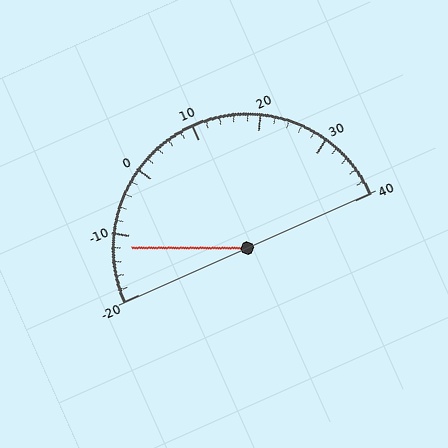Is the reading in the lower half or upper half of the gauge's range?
The reading is in the lower half of the range (-20 to 40).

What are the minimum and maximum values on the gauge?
The gauge ranges from -20 to 40.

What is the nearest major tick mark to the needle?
The nearest major tick mark is -10.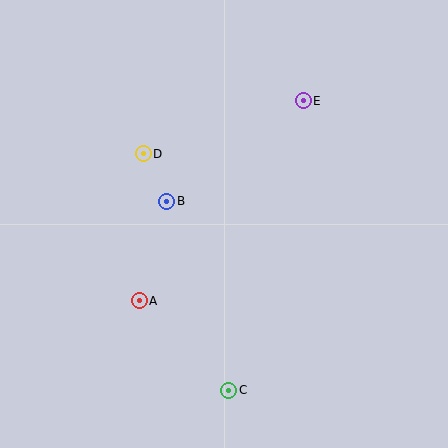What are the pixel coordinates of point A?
Point A is at (139, 301).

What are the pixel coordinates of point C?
Point C is at (229, 390).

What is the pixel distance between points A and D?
The distance between A and D is 147 pixels.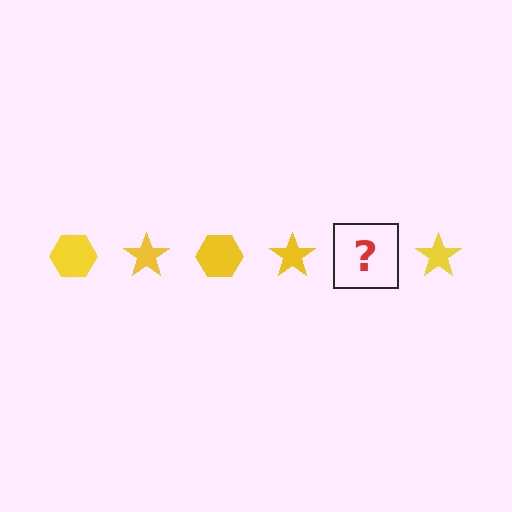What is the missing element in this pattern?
The missing element is a yellow hexagon.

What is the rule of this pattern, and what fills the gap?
The rule is that the pattern cycles through hexagon, star shapes in yellow. The gap should be filled with a yellow hexagon.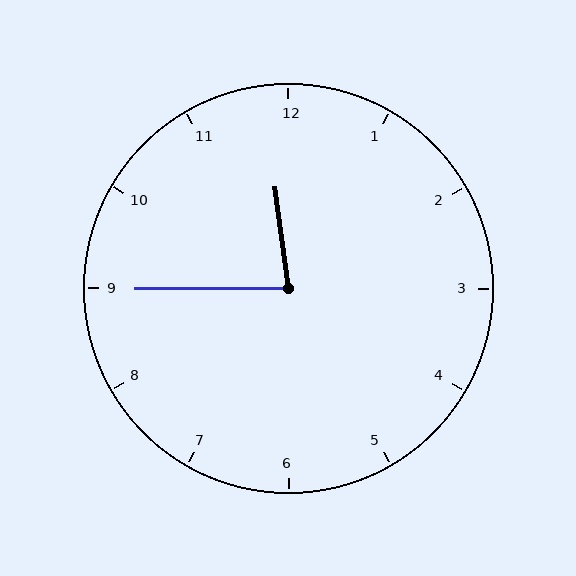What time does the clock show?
11:45.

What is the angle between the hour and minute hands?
Approximately 82 degrees.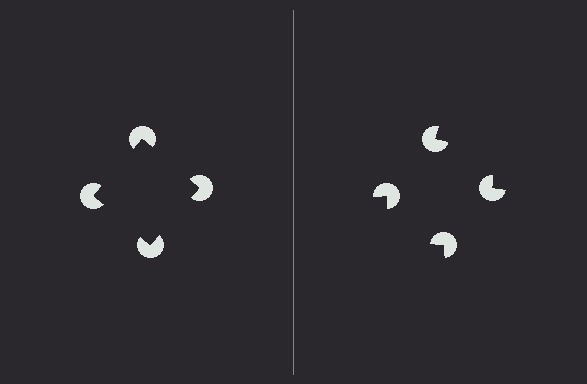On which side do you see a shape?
An illusory square appears on the left side. On the right side the wedge cuts are rotated, so no coherent shape forms.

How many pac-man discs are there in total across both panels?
8 — 4 on each side.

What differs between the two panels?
The pac-man discs are positioned identically on both sides; only the wedge orientations differ. On the left they align to a square; on the right they are misaligned.